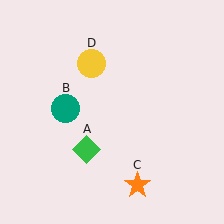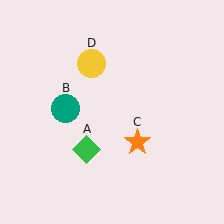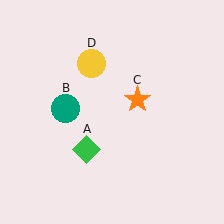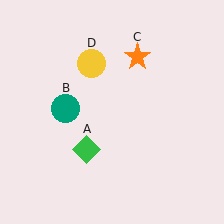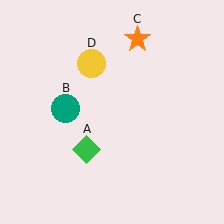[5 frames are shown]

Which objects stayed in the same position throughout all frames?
Green diamond (object A) and teal circle (object B) and yellow circle (object D) remained stationary.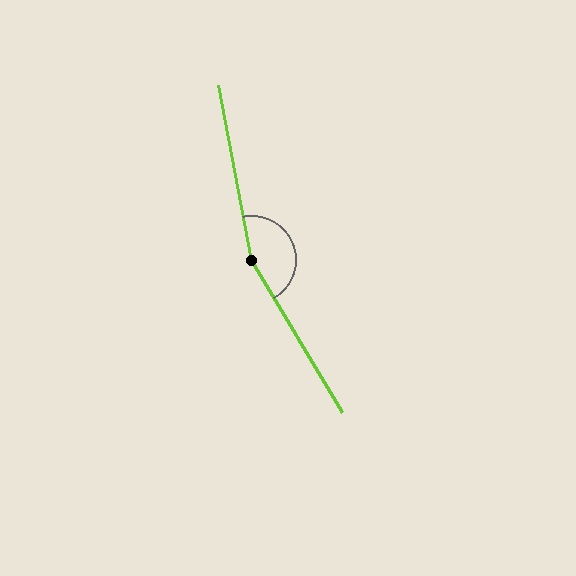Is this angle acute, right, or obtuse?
It is obtuse.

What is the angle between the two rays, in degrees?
Approximately 160 degrees.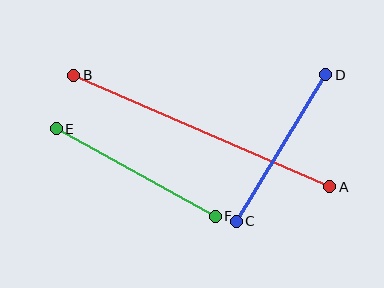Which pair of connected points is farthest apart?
Points A and B are farthest apart.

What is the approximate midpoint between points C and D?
The midpoint is at approximately (281, 148) pixels.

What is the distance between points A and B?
The distance is approximately 279 pixels.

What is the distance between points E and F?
The distance is approximately 181 pixels.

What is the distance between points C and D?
The distance is approximately 171 pixels.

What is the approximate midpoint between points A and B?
The midpoint is at approximately (202, 131) pixels.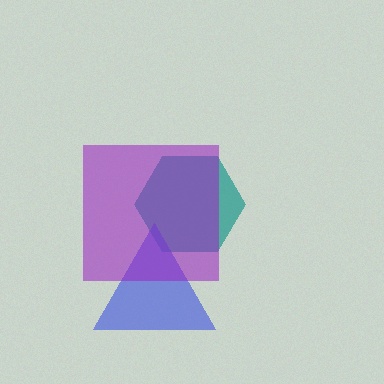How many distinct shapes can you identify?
There are 3 distinct shapes: a teal hexagon, a blue triangle, a purple square.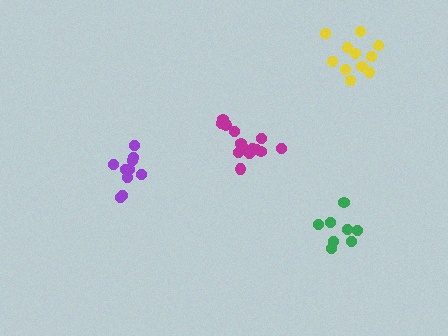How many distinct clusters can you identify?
There are 4 distinct clusters.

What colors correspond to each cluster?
The clusters are colored: magenta, purple, green, yellow.